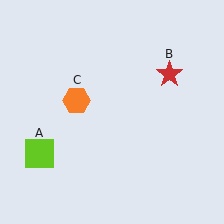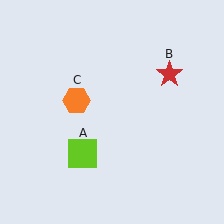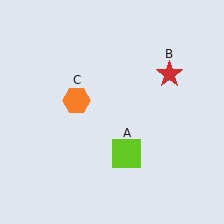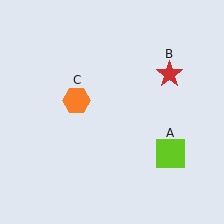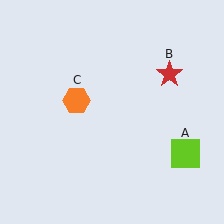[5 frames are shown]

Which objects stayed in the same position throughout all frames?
Red star (object B) and orange hexagon (object C) remained stationary.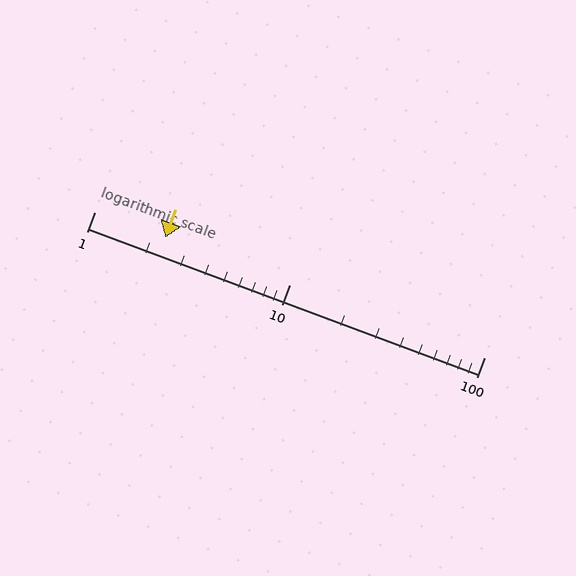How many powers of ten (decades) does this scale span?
The scale spans 2 decades, from 1 to 100.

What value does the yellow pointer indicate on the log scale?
The pointer indicates approximately 2.3.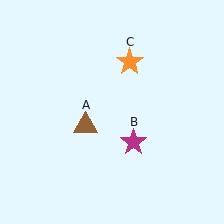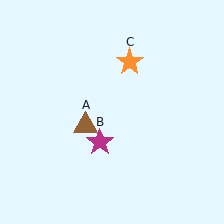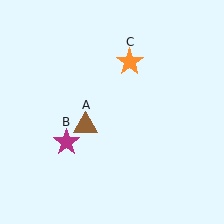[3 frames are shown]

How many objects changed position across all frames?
1 object changed position: magenta star (object B).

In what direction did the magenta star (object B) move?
The magenta star (object B) moved left.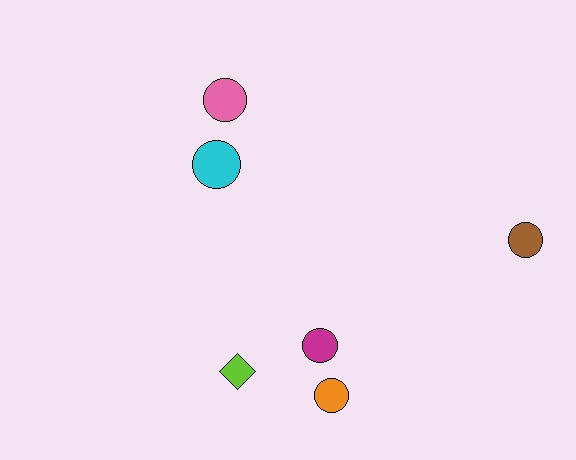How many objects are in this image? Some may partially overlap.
There are 6 objects.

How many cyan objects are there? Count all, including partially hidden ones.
There is 1 cyan object.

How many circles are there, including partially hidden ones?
There are 5 circles.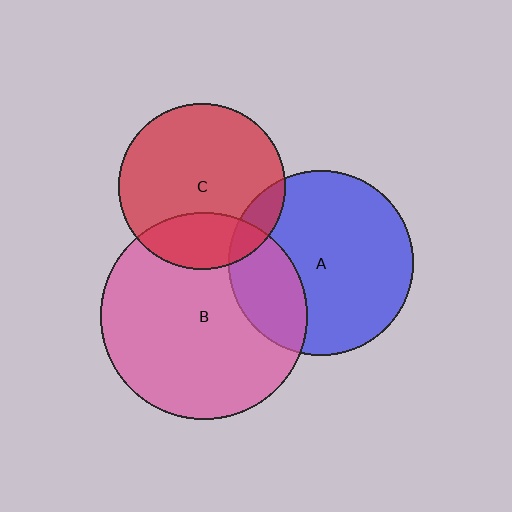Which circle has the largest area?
Circle B (pink).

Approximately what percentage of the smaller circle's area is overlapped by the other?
Approximately 10%.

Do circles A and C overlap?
Yes.